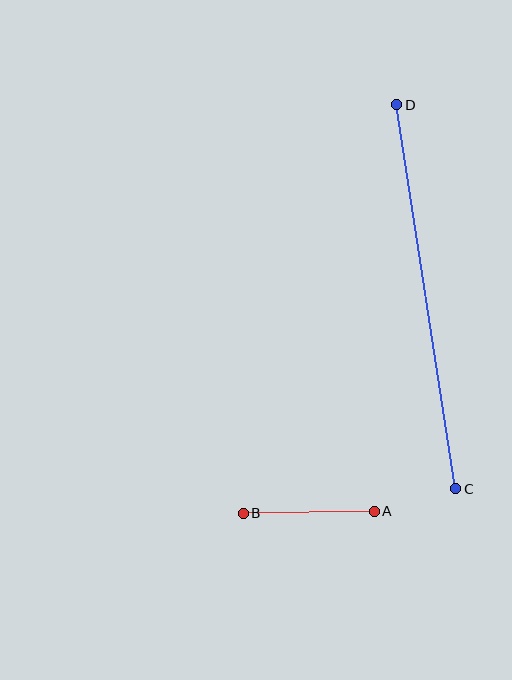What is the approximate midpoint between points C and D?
The midpoint is at approximately (426, 297) pixels.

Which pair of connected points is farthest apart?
Points C and D are farthest apart.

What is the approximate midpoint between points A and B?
The midpoint is at approximately (309, 512) pixels.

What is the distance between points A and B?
The distance is approximately 131 pixels.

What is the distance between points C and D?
The distance is approximately 389 pixels.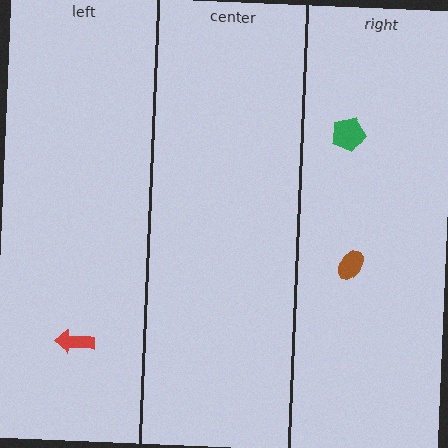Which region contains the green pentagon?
The right region.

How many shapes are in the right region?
2.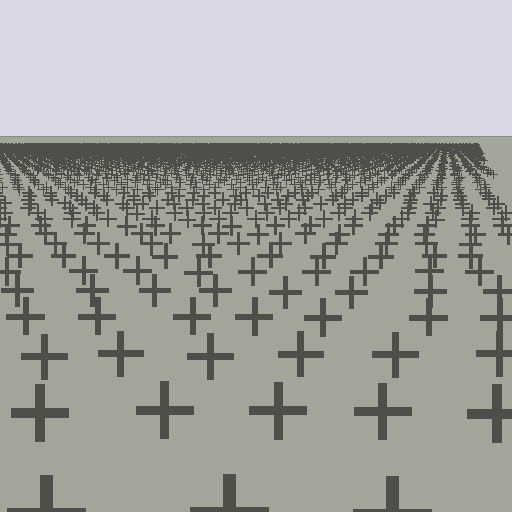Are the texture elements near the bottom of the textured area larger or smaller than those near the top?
Larger. Near the bottom, elements are closer to the viewer and appear at a bigger on-screen size.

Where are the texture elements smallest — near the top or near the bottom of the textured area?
Near the top.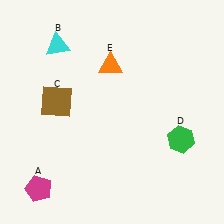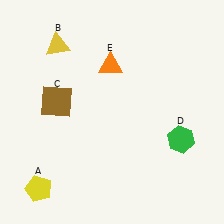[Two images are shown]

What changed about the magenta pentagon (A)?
In Image 1, A is magenta. In Image 2, it changed to yellow.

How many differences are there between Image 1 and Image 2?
There are 2 differences between the two images.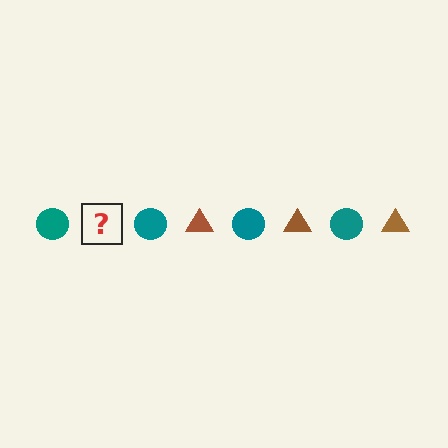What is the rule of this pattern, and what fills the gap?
The rule is that the pattern alternates between teal circle and brown triangle. The gap should be filled with a brown triangle.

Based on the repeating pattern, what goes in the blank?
The blank should be a brown triangle.